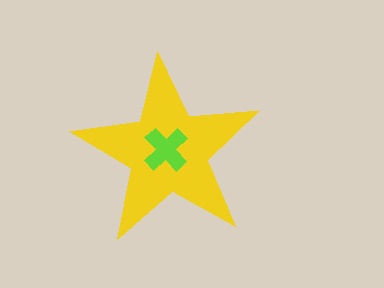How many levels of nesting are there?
2.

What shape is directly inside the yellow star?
The lime cross.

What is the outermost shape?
The yellow star.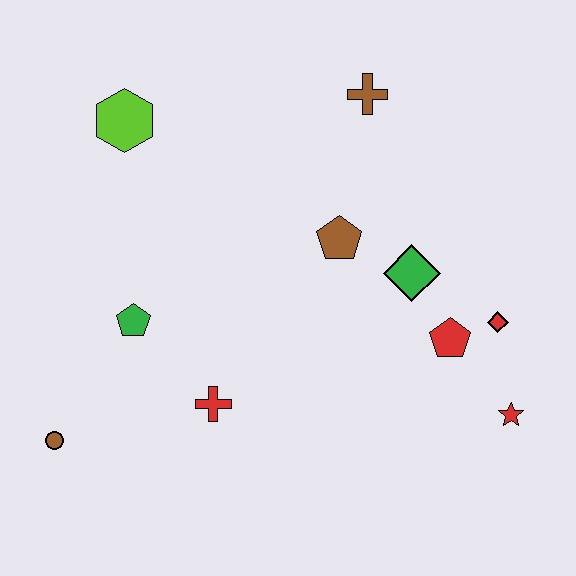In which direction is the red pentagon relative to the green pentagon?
The red pentagon is to the right of the green pentagon.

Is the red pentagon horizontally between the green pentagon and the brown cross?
No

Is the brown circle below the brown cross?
Yes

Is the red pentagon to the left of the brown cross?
No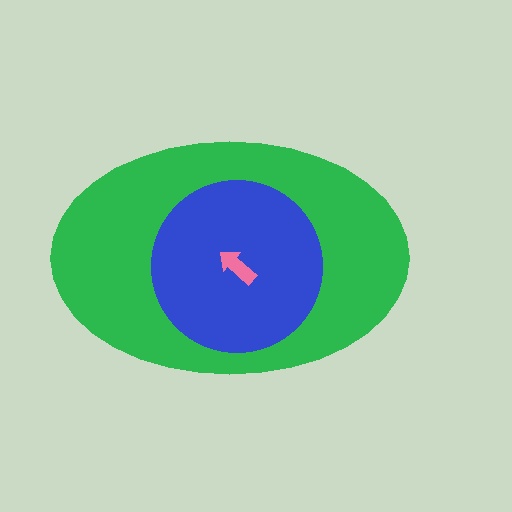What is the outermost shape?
The green ellipse.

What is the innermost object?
The pink arrow.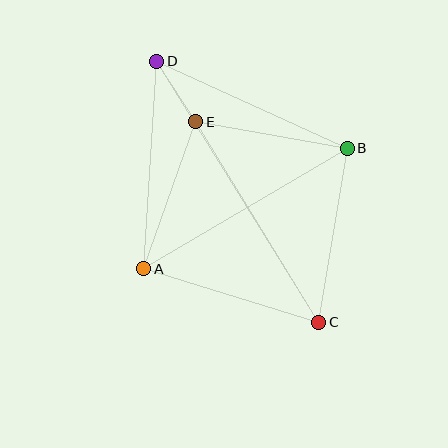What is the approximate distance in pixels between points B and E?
The distance between B and E is approximately 154 pixels.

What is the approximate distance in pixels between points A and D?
The distance between A and D is approximately 207 pixels.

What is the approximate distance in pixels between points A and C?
The distance between A and C is approximately 183 pixels.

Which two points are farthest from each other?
Points C and D are farthest from each other.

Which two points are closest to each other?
Points D and E are closest to each other.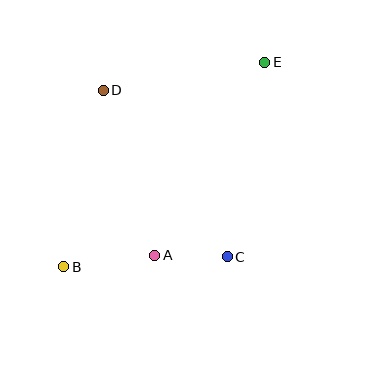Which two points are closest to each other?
Points A and C are closest to each other.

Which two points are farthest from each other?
Points B and E are farthest from each other.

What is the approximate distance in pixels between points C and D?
The distance between C and D is approximately 207 pixels.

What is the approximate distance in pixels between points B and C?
The distance between B and C is approximately 164 pixels.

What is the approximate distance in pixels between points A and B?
The distance between A and B is approximately 92 pixels.